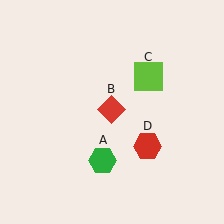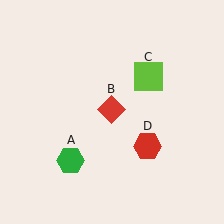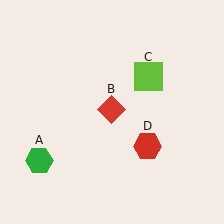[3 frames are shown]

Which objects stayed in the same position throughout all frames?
Red diamond (object B) and lime square (object C) and red hexagon (object D) remained stationary.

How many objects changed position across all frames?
1 object changed position: green hexagon (object A).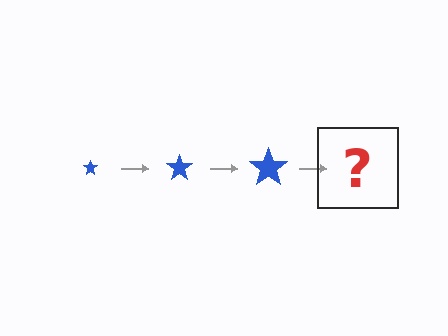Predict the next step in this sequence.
The next step is a blue star, larger than the previous one.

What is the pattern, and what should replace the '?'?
The pattern is that the star gets progressively larger each step. The '?' should be a blue star, larger than the previous one.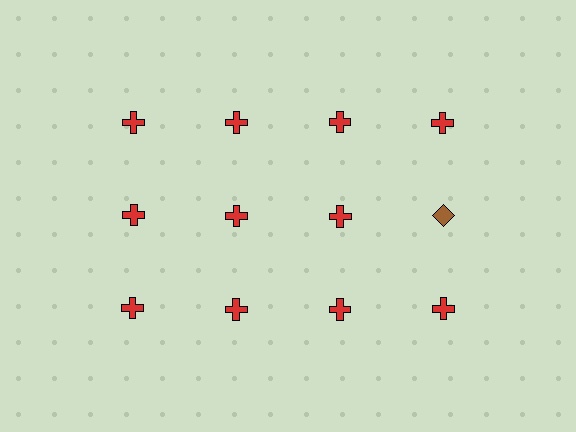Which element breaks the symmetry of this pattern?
The brown diamond in the second row, second from right column breaks the symmetry. All other shapes are red crosses.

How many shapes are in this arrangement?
There are 12 shapes arranged in a grid pattern.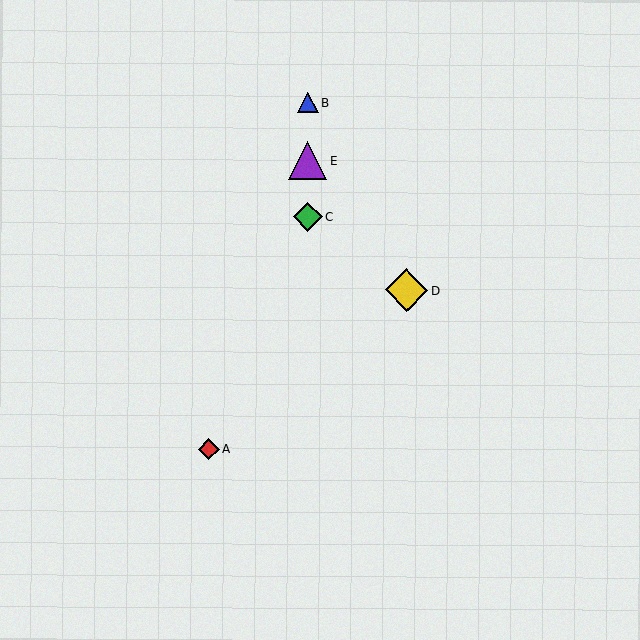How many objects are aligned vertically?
3 objects (B, C, E) are aligned vertically.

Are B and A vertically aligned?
No, B is at x≈308 and A is at x≈209.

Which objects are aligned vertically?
Objects B, C, E are aligned vertically.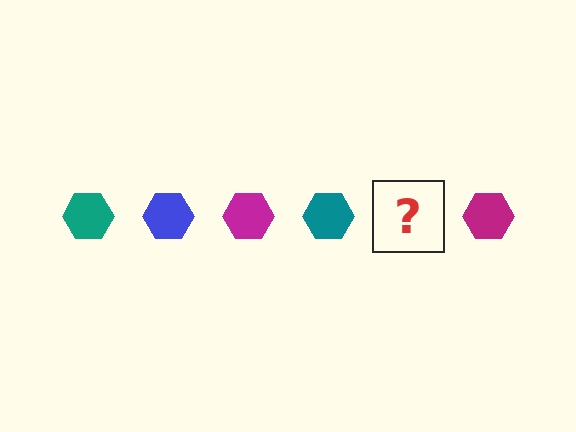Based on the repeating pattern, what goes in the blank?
The blank should be a blue hexagon.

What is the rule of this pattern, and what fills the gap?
The rule is that the pattern cycles through teal, blue, magenta hexagons. The gap should be filled with a blue hexagon.